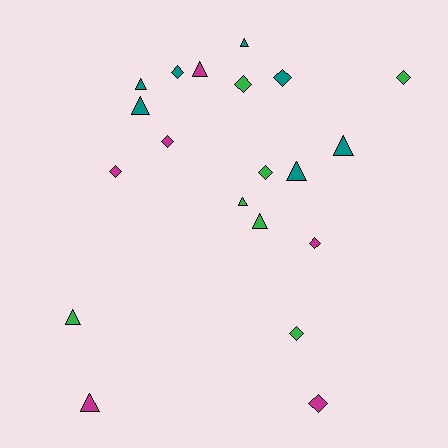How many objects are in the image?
There are 20 objects.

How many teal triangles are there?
There are 5 teal triangles.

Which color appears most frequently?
Green, with 7 objects.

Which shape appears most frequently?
Triangle, with 10 objects.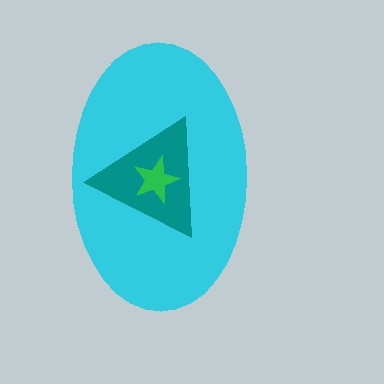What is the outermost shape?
The cyan ellipse.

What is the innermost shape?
The green star.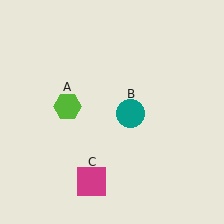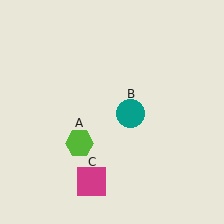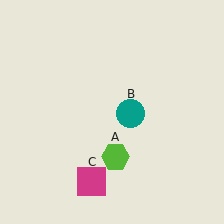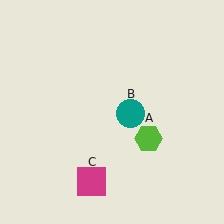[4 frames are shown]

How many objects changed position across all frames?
1 object changed position: lime hexagon (object A).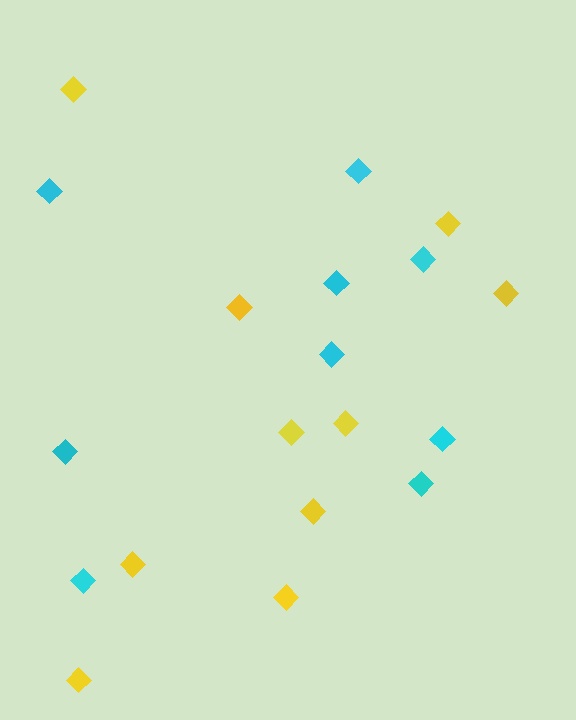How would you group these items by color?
There are 2 groups: one group of cyan diamonds (9) and one group of yellow diamonds (10).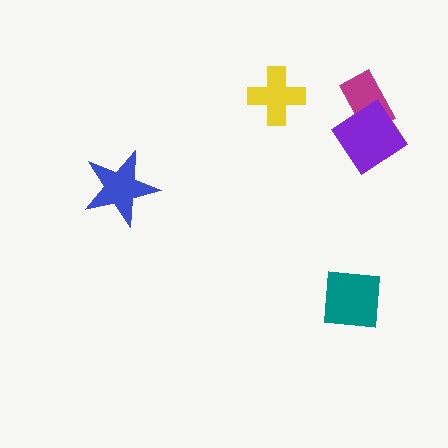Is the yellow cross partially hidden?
No, no other shape covers it.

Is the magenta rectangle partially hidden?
Yes, it is partially covered by another shape.